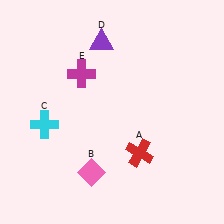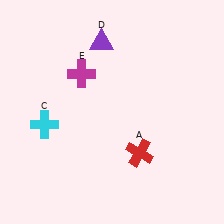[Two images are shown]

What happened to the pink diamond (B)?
The pink diamond (B) was removed in Image 2. It was in the bottom-left area of Image 1.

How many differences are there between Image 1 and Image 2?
There is 1 difference between the two images.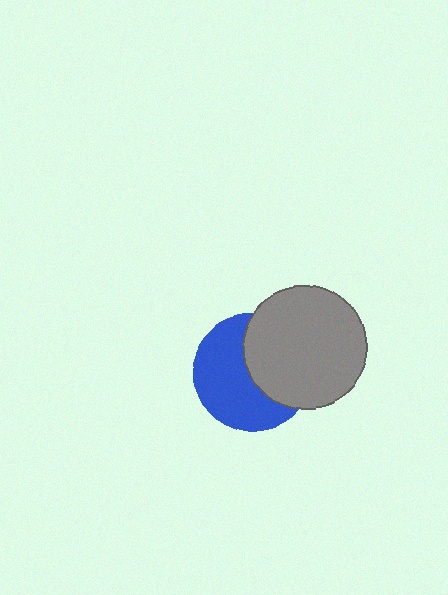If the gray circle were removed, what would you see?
You would see the complete blue circle.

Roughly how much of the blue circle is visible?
About half of it is visible (roughly 56%).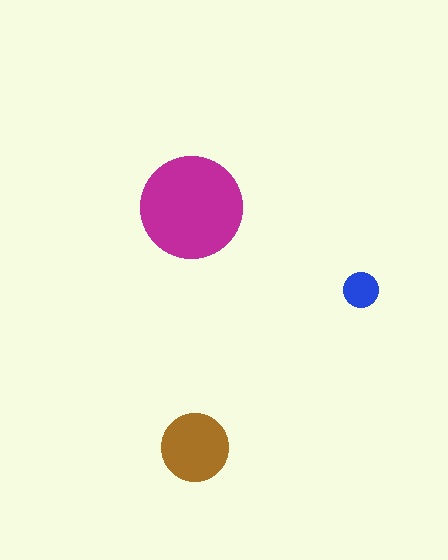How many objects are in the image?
There are 3 objects in the image.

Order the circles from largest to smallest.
the magenta one, the brown one, the blue one.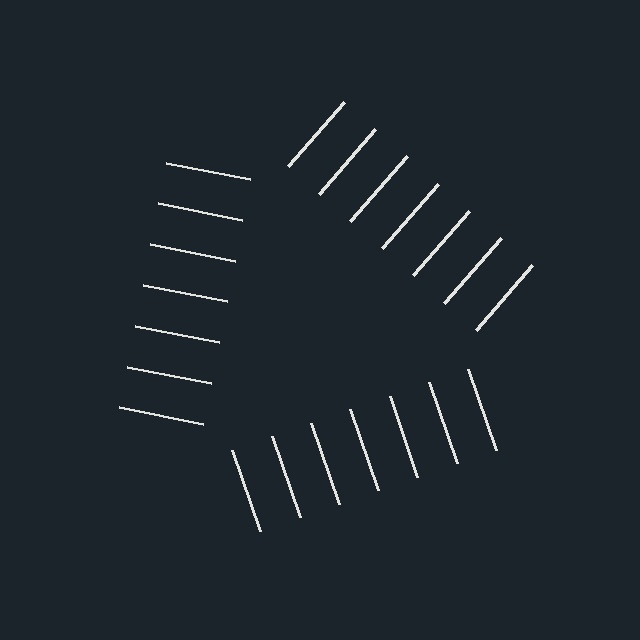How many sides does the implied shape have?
3 sides — the line-ends trace a triangle.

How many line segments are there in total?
21 — 7 along each of the 3 edges.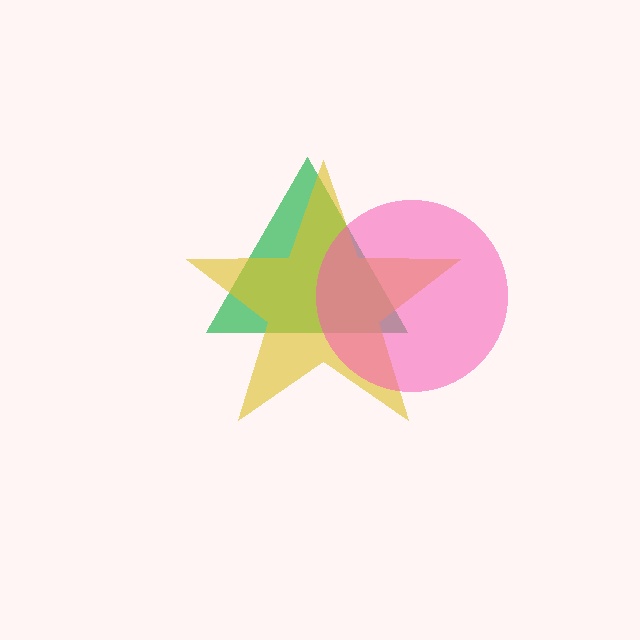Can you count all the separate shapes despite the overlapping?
Yes, there are 3 separate shapes.